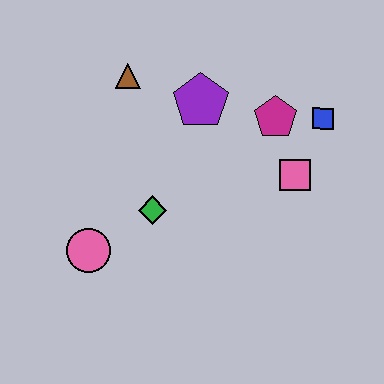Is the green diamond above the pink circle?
Yes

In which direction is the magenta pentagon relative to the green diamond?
The magenta pentagon is to the right of the green diamond.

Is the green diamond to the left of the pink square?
Yes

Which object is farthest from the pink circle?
The blue square is farthest from the pink circle.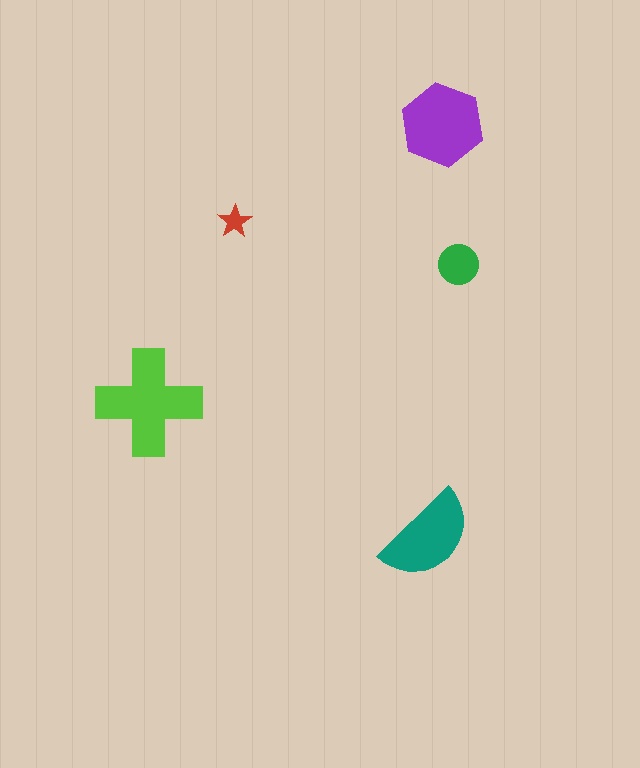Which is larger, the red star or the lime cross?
The lime cross.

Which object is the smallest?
The red star.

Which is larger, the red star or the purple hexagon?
The purple hexagon.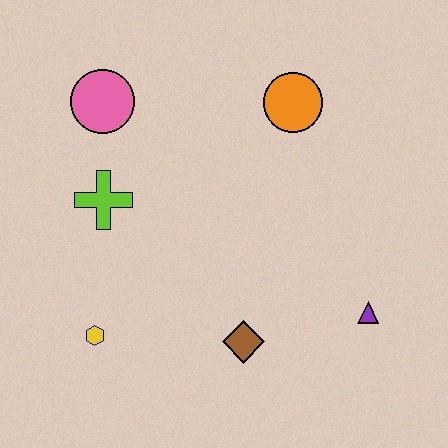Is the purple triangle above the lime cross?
No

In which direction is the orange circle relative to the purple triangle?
The orange circle is above the purple triangle.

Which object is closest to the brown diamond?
The purple triangle is closest to the brown diamond.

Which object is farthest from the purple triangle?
The pink circle is farthest from the purple triangle.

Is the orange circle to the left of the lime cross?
No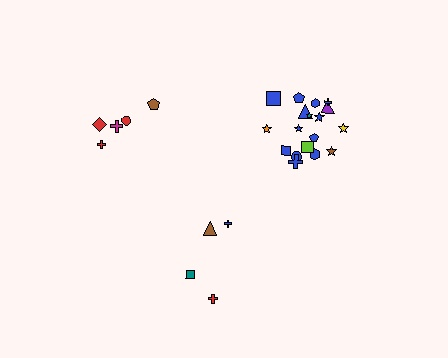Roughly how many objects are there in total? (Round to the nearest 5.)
Roughly 25 objects in total.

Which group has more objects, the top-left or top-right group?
The top-right group.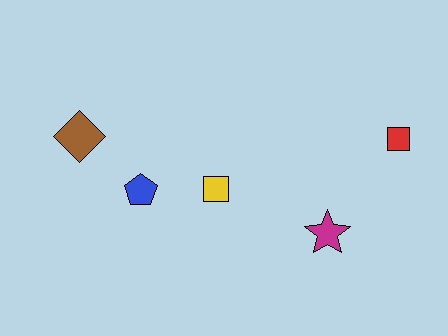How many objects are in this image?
There are 5 objects.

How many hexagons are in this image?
There are no hexagons.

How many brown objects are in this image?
There is 1 brown object.